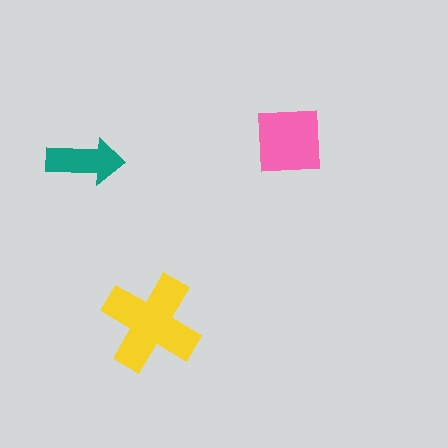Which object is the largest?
The yellow cross.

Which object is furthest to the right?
The pink square is rightmost.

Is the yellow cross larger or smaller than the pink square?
Larger.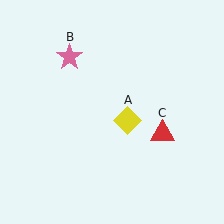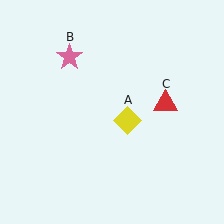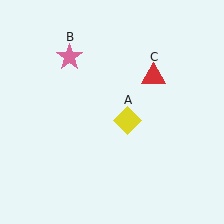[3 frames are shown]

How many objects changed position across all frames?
1 object changed position: red triangle (object C).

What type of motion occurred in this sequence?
The red triangle (object C) rotated counterclockwise around the center of the scene.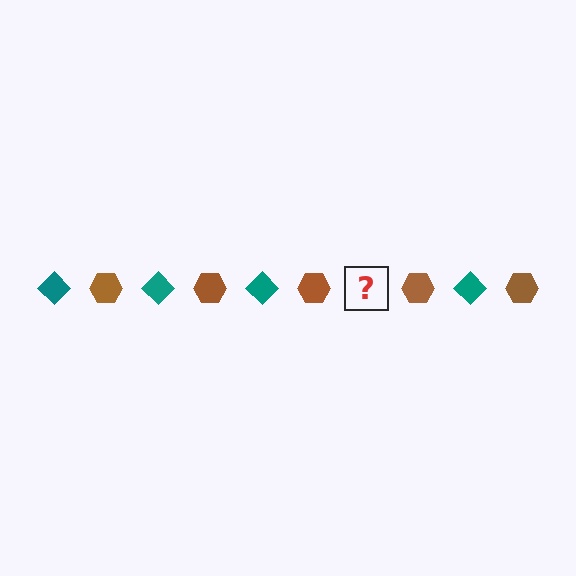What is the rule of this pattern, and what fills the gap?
The rule is that the pattern alternates between teal diamond and brown hexagon. The gap should be filled with a teal diamond.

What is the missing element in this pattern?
The missing element is a teal diamond.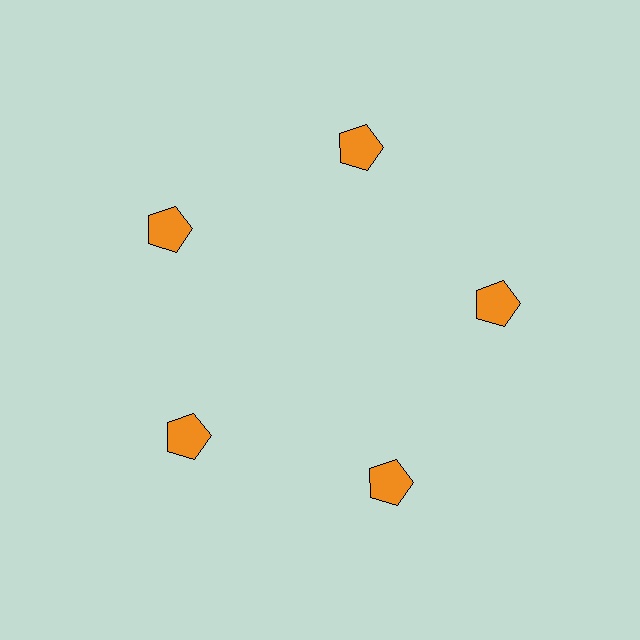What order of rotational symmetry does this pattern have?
This pattern has 5-fold rotational symmetry.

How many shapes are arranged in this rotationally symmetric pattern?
There are 5 shapes, arranged in 5 groups of 1.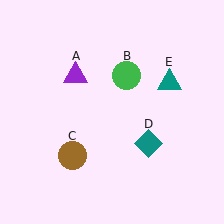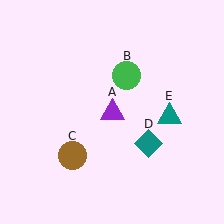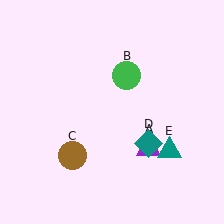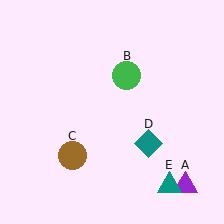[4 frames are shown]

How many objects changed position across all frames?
2 objects changed position: purple triangle (object A), teal triangle (object E).